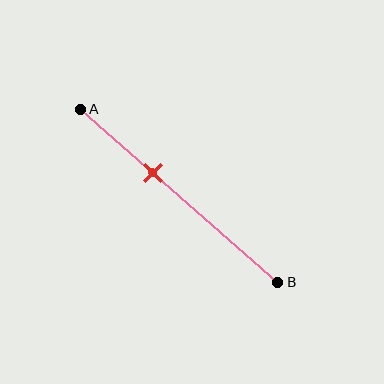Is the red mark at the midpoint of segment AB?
No, the mark is at about 35% from A, not at the 50% midpoint.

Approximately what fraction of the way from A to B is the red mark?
The red mark is approximately 35% of the way from A to B.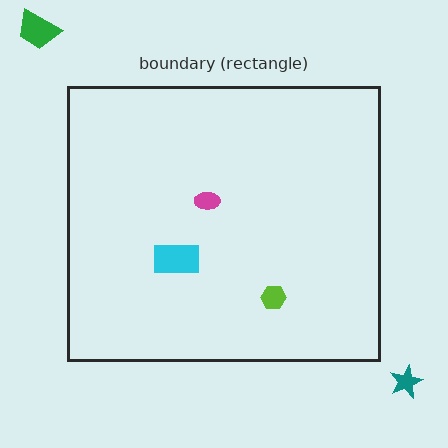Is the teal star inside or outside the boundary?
Outside.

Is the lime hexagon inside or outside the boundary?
Inside.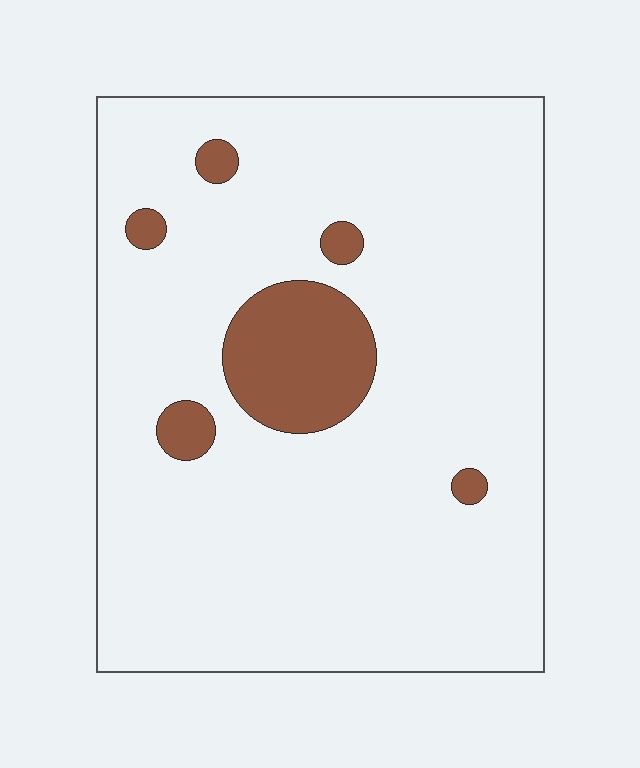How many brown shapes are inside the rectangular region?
6.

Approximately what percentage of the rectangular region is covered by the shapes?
Approximately 10%.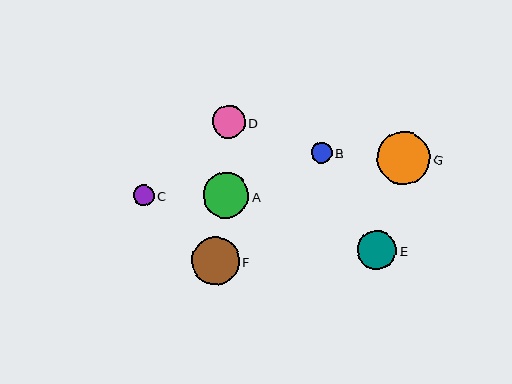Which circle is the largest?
Circle G is the largest with a size of approximately 53 pixels.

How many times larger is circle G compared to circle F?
Circle G is approximately 1.1 times the size of circle F.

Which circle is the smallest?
Circle C is the smallest with a size of approximately 21 pixels.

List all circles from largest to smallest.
From largest to smallest: G, F, A, E, D, B, C.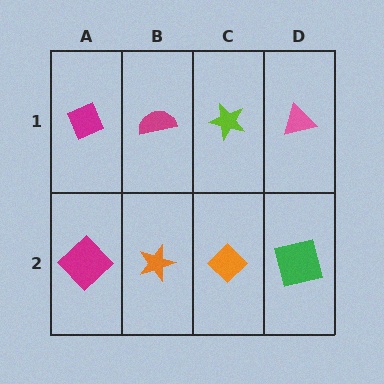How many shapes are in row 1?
4 shapes.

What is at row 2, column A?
A magenta diamond.